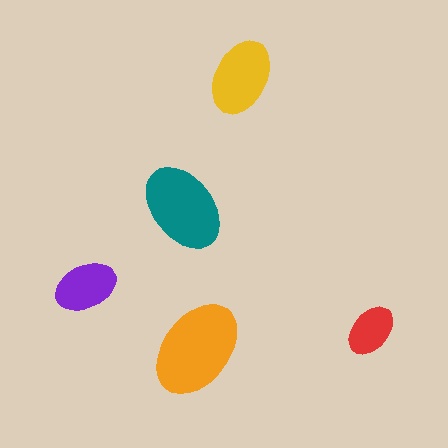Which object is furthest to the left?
The purple ellipse is leftmost.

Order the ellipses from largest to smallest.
the orange one, the teal one, the yellow one, the purple one, the red one.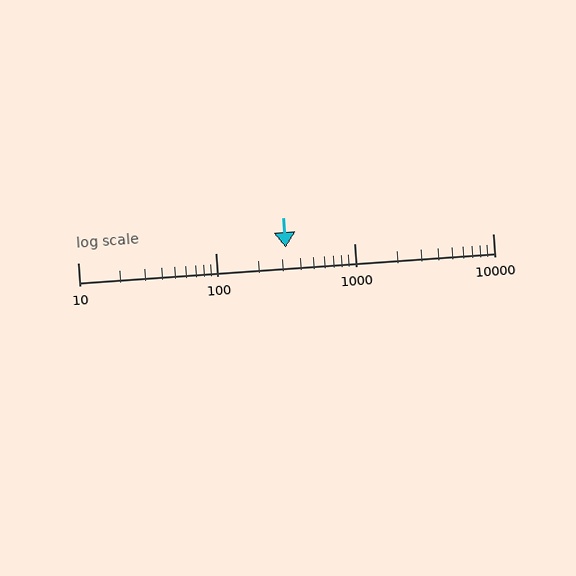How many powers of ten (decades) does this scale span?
The scale spans 3 decades, from 10 to 10000.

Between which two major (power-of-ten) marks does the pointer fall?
The pointer is between 100 and 1000.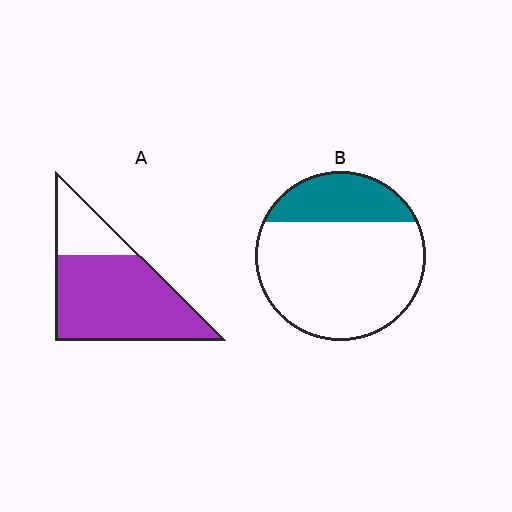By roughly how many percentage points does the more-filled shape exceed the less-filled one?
By roughly 50 percentage points (A over B).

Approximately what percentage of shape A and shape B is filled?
A is approximately 75% and B is approximately 25%.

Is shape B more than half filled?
No.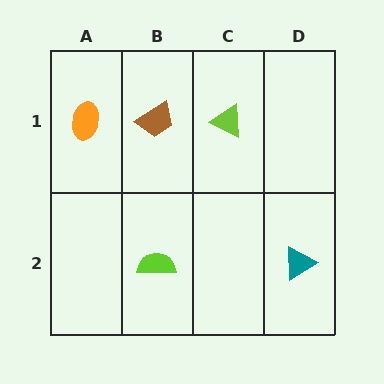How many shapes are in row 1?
3 shapes.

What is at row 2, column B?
A lime semicircle.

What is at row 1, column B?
A brown trapezoid.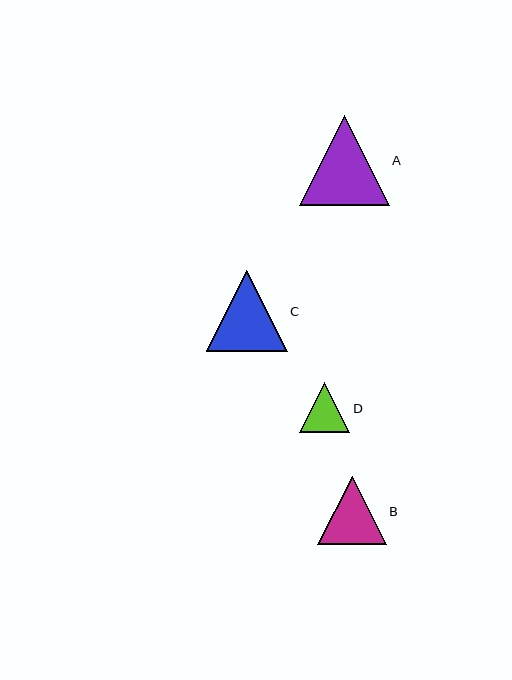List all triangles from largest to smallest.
From largest to smallest: A, C, B, D.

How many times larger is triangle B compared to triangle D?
Triangle B is approximately 1.4 times the size of triangle D.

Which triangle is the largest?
Triangle A is the largest with a size of approximately 90 pixels.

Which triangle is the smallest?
Triangle D is the smallest with a size of approximately 50 pixels.